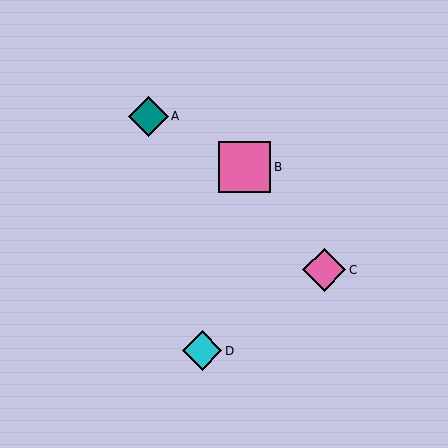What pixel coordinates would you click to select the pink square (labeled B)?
Click at (245, 167) to select the pink square B.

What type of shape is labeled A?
Shape A is a teal diamond.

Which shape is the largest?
The pink square (labeled B) is the largest.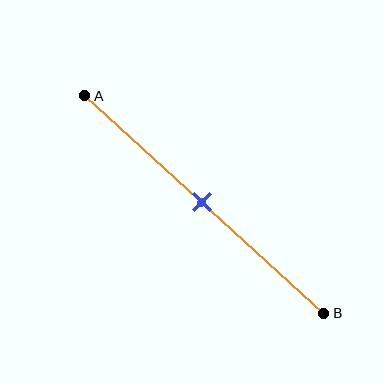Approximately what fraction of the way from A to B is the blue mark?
The blue mark is approximately 50% of the way from A to B.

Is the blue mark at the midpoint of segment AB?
Yes, the mark is approximately at the midpoint.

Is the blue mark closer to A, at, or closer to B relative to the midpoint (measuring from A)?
The blue mark is approximately at the midpoint of segment AB.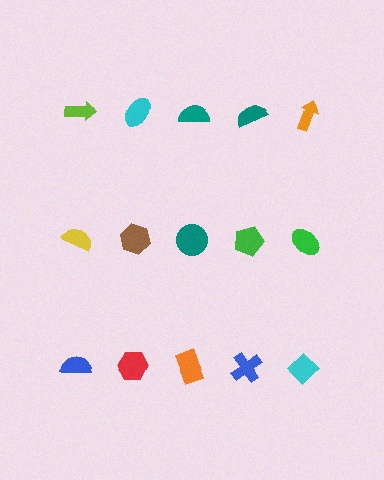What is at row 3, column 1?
A blue semicircle.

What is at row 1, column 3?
A teal semicircle.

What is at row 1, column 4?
A teal semicircle.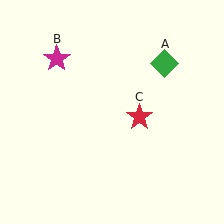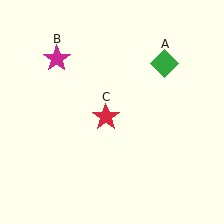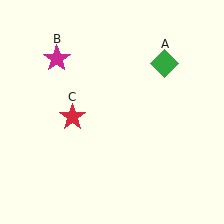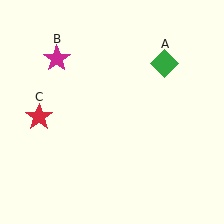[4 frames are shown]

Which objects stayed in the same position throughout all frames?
Green diamond (object A) and magenta star (object B) remained stationary.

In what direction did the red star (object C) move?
The red star (object C) moved left.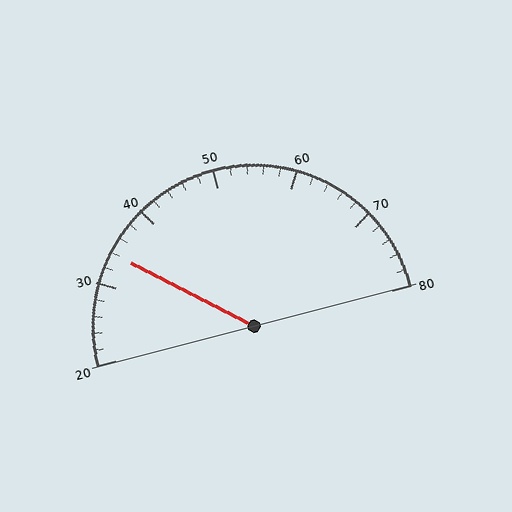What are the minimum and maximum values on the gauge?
The gauge ranges from 20 to 80.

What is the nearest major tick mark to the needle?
The nearest major tick mark is 30.